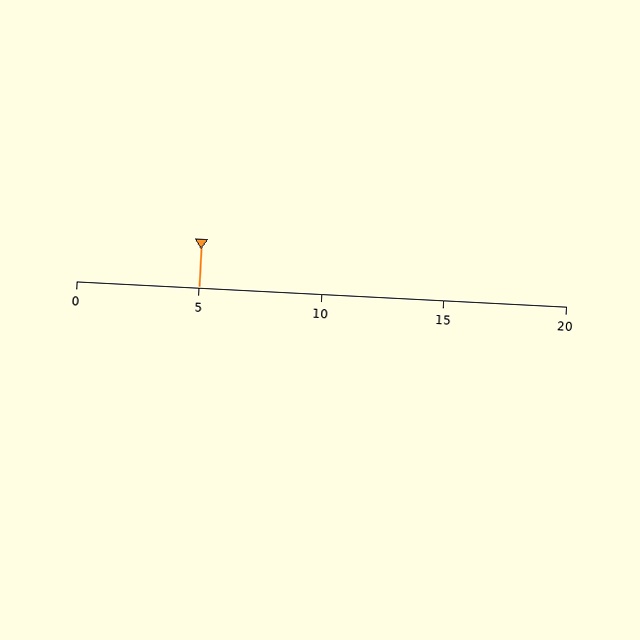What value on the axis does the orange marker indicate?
The marker indicates approximately 5.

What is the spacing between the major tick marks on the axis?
The major ticks are spaced 5 apart.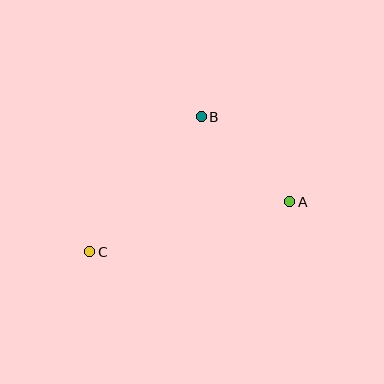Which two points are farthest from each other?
Points A and C are farthest from each other.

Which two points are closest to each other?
Points A and B are closest to each other.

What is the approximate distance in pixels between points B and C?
The distance between B and C is approximately 175 pixels.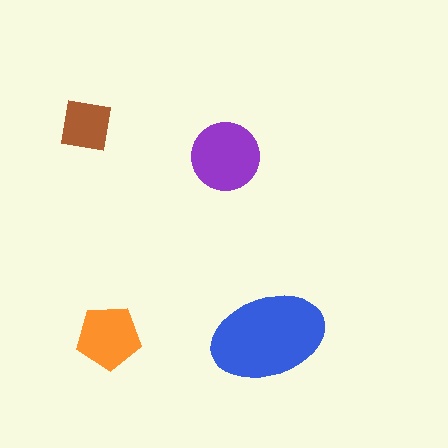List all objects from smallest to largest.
The brown square, the orange pentagon, the purple circle, the blue ellipse.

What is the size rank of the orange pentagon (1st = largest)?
3rd.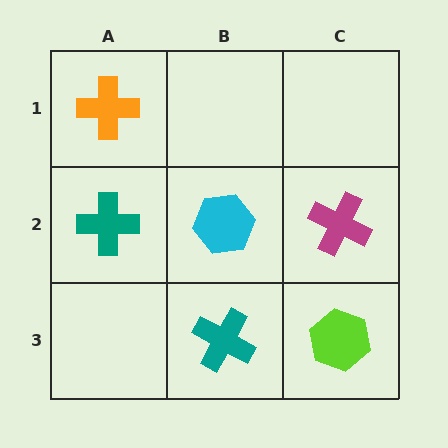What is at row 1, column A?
An orange cross.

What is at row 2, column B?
A cyan hexagon.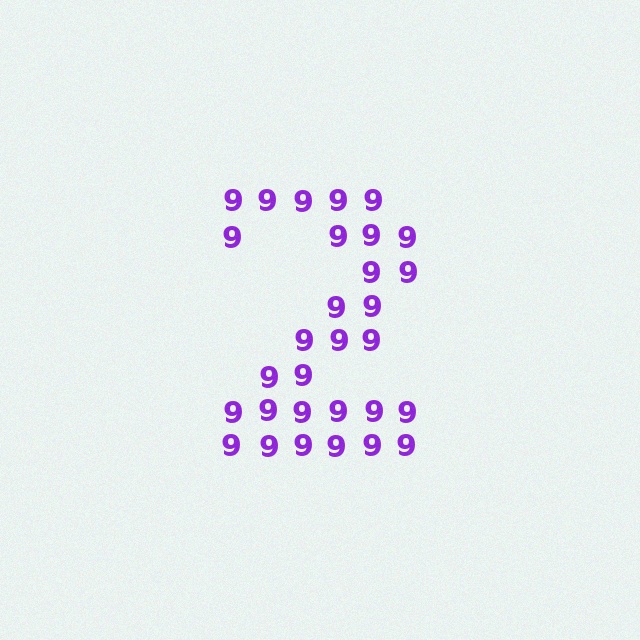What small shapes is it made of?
It is made of small digit 9's.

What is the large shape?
The large shape is the digit 2.